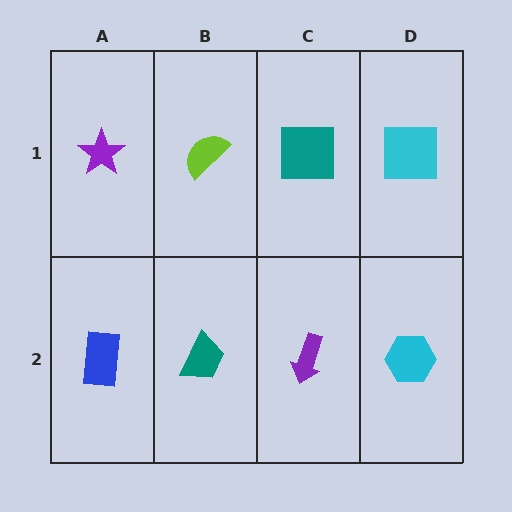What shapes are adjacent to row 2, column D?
A cyan square (row 1, column D), a purple arrow (row 2, column C).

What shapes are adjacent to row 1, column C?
A purple arrow (row 2, column C), a lime semicircle (row 1, column B), a cyan square (row 1, column D).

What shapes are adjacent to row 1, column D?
A cyan hexagon (row 2, column D), a teal square (row 1, column C).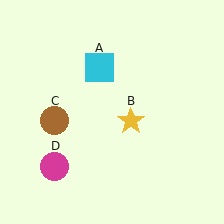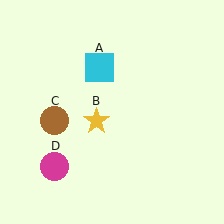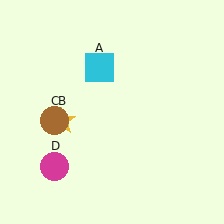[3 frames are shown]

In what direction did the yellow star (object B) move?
The yellow star (object B) moved left.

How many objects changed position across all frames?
1 object changed position: yellow star (object B).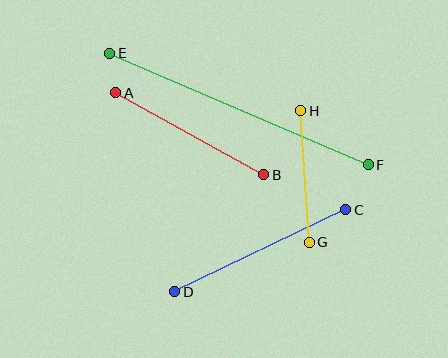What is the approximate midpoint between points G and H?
The midpoint is at approximately (305, 176) pixels.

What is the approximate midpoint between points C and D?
The midpoint is at approximately (260, 251) pixels.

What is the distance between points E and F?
The distance is approximately 282 pixels.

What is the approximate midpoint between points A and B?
The midpoint is at approximately (190, 134) pixels.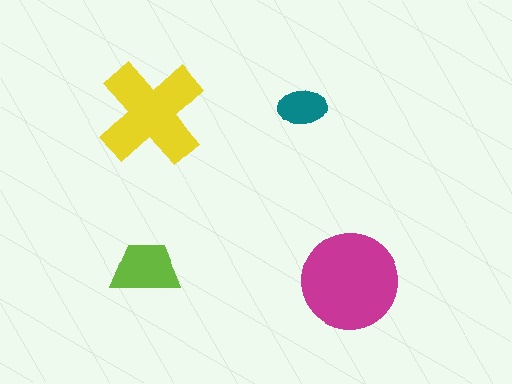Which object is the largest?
The magenta circle.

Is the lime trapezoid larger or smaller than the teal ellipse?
Larger.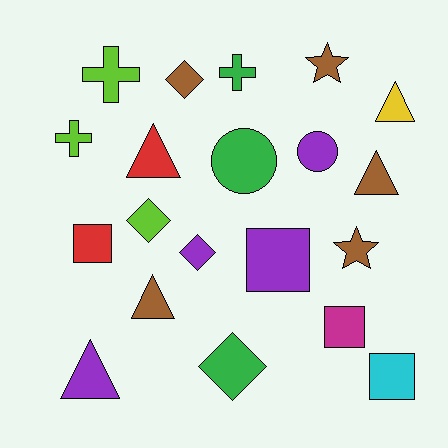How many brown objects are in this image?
There are 5 brown objects.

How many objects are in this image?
There are 20 objects.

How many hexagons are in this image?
There are no hexagons.